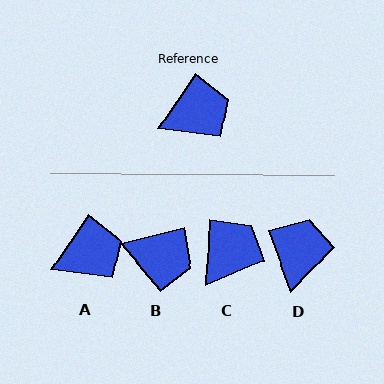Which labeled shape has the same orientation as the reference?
A.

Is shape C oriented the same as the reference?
No, it is off by about 31 degrees.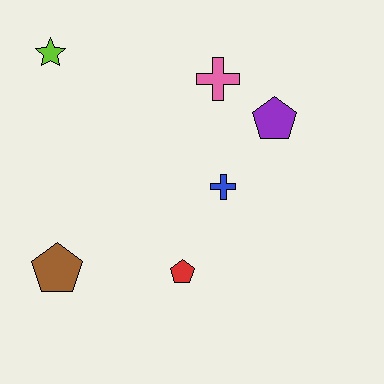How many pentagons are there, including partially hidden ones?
There are 3 pentagons.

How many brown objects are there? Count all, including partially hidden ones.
There is 1 brown object.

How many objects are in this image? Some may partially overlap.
There are 6 objects.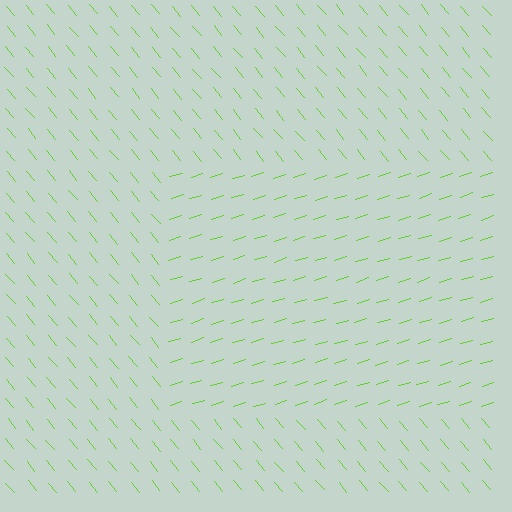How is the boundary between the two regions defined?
The boundary is defined purely by a change in line orientation (approximately 68 degrees difference). All lines are the same color and thickness.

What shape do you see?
I see a rectangle.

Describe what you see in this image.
The image is filled with small lime line segments. A rectangle region in the image has lines oriented differently from the surrounding lines, creating a visible texture boundary.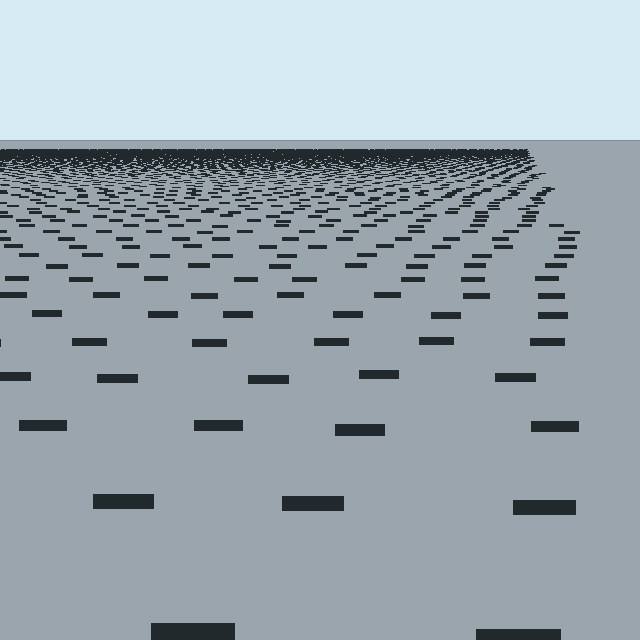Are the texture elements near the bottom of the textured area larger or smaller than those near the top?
Larger. Near the bottom, elements are closer to the viewer and appear at a bigger on-screen size.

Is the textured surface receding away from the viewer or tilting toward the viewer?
The surface is receding away from the viewer. Texture elements get smaller and denser toward the top.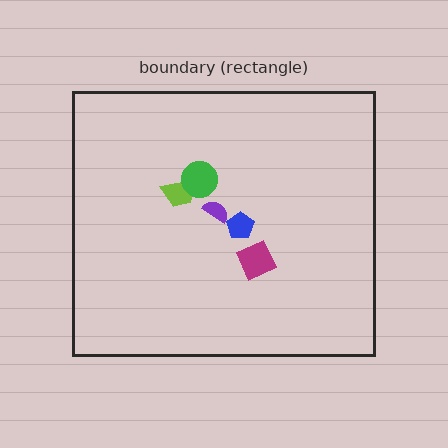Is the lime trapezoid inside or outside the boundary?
Inside.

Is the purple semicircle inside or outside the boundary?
Inside.